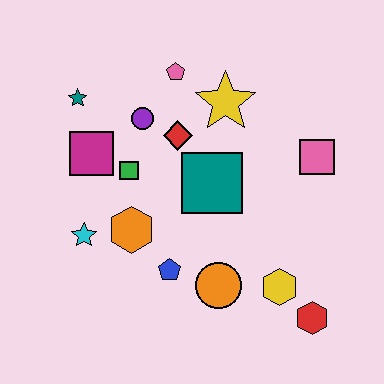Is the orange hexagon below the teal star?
Yes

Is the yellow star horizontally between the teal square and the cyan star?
No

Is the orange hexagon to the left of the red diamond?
Yes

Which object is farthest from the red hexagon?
The teal star is farthest from the red hexagon.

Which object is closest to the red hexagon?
The yellow hexagon is closest to the red hexagon.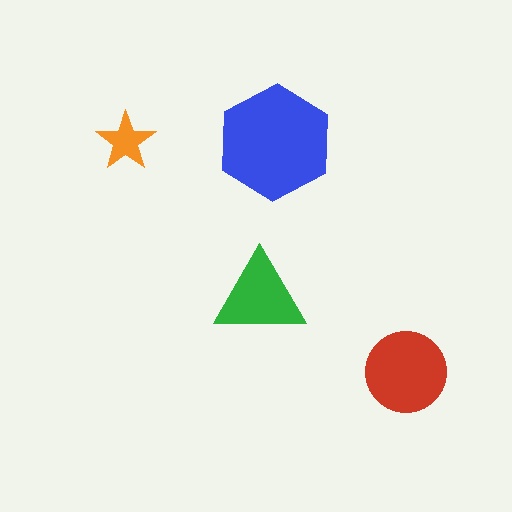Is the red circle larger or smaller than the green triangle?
Larger.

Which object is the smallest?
The orange star.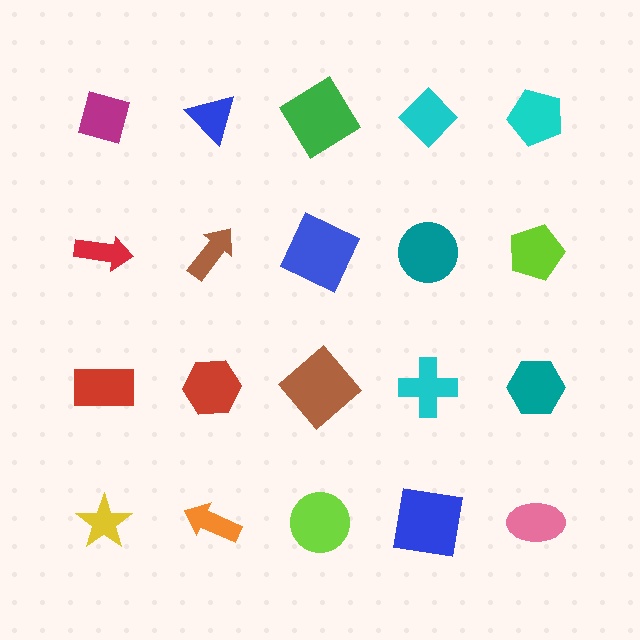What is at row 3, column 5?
A teal hexagon.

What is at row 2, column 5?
A lime pentagon.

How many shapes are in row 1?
5 shapes.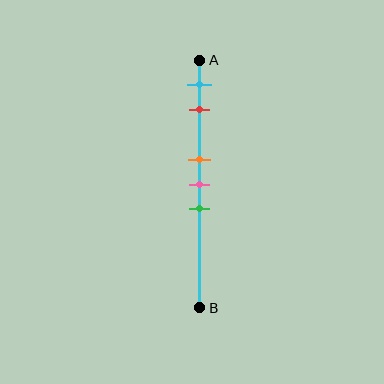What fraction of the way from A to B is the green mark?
The green mark is approximately 60% (0.6) of the way from A to B.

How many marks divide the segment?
There are 5 marks dividing the segment.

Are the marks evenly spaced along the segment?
No, the marks are not evenly spaced.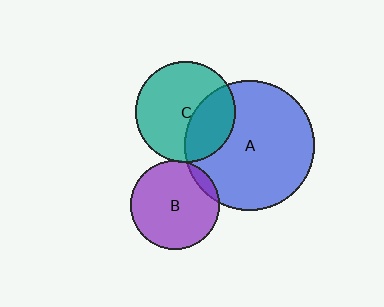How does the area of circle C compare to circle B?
Approximately 1.3 times.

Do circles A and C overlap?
Yes.